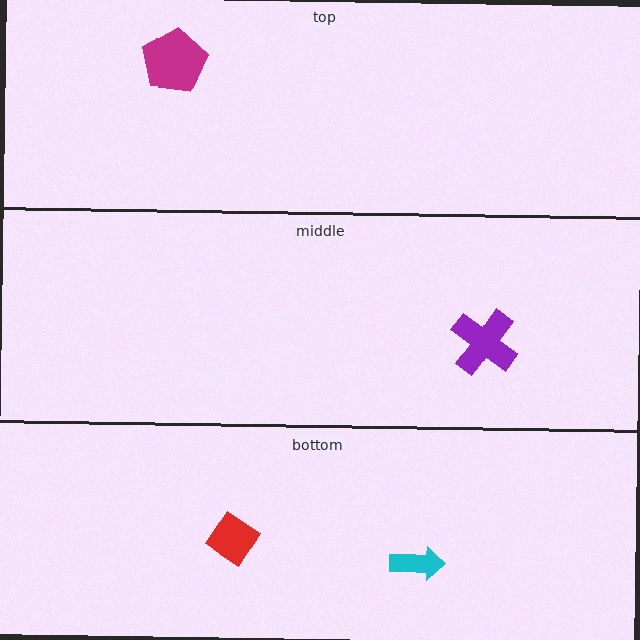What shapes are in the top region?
The magenta pentagon.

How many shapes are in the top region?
1.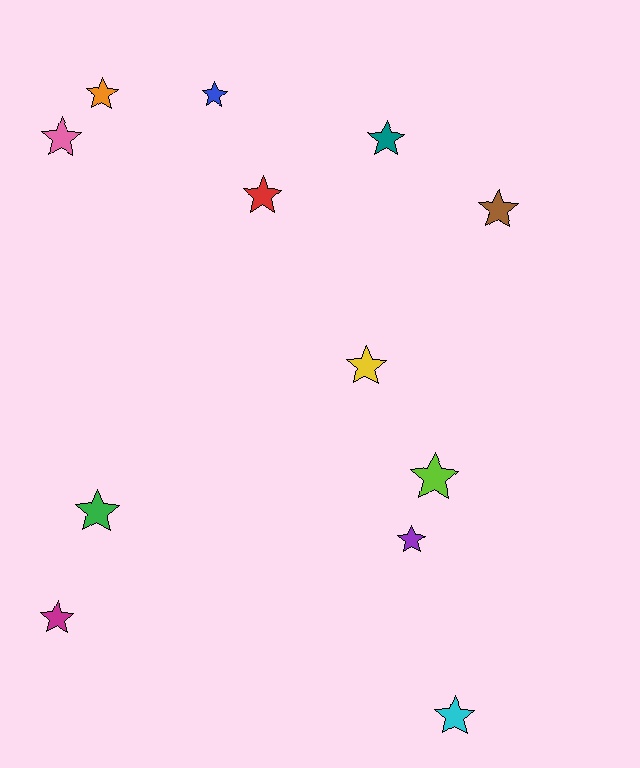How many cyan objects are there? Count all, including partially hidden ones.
There is 1 cyan object.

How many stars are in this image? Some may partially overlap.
There are 12 stars.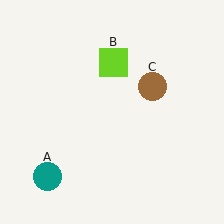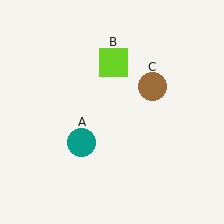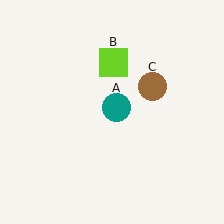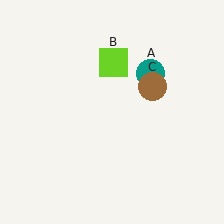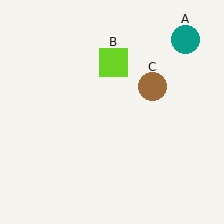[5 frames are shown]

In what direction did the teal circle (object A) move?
The teal circle (object A) moved up and to the right.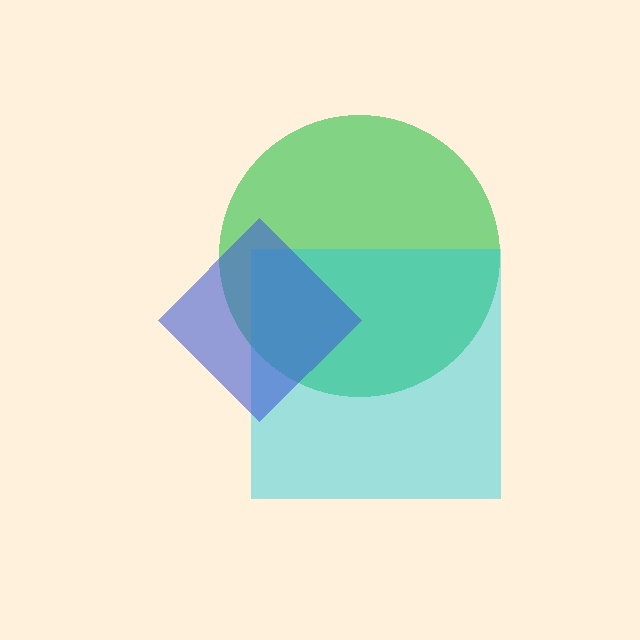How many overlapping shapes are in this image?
There are 3 overlapping shapes in the image.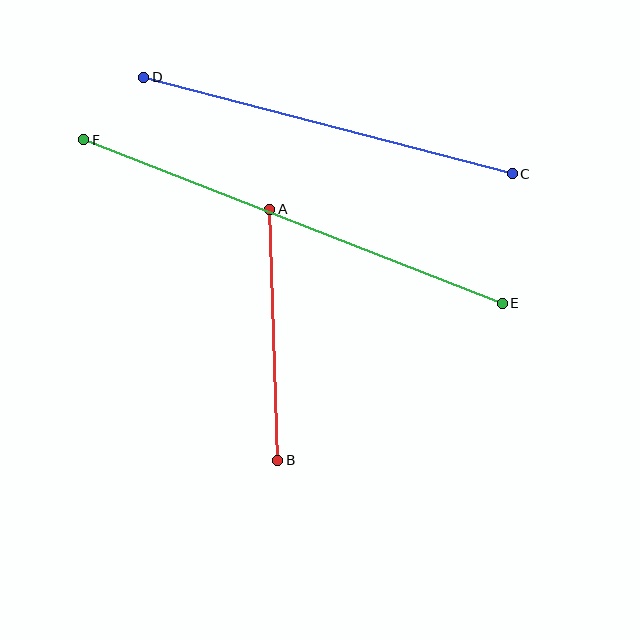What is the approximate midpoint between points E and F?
The midpoint is at approximately (293, 222) pixels.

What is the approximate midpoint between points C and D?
The midpoint is at approximately (328, 126) pixels.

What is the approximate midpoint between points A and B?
The midpoint is at approximately (274, 335) pixels.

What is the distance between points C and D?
The distance is approximately 381 pixels.